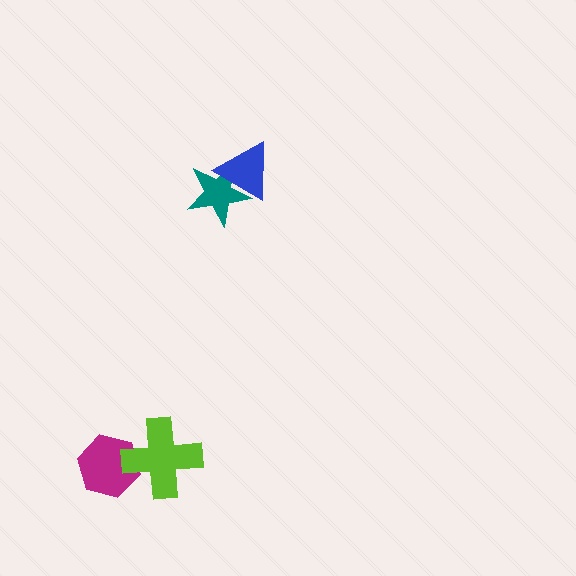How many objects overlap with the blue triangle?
1 object overlaps with the blue triangle.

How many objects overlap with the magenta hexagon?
1 object overlaps with the magenta hexagon.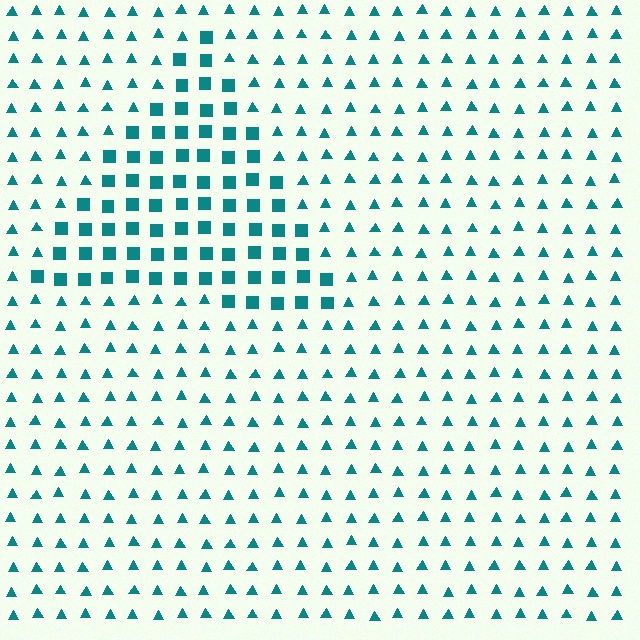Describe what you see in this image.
The image is filled with small teal elements arranged in a uniform grid. A triangle-shaped region contains squares, while the surrounding area contains triangles. The boundary is defined purely by the change in element shape.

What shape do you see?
I see a triangle.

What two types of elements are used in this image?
The image uses squares inside the triangle region and triangles outside it.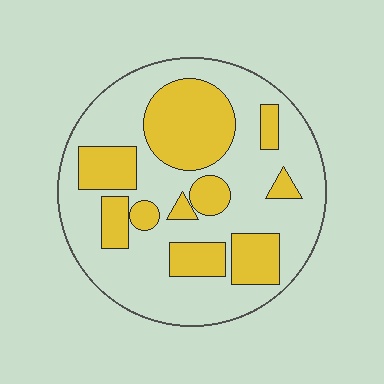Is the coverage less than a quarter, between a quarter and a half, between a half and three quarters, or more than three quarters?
Between a quarter and a half.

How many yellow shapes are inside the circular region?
10.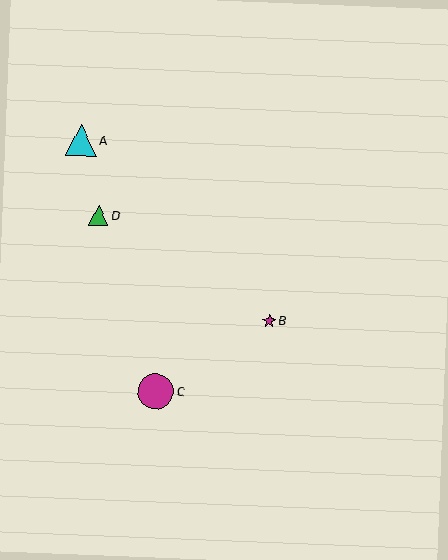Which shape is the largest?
The magenta circle (labeled C) is the largest.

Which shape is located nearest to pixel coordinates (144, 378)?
The magenta circle (labeled C) at (156, 391) is nearest to that location.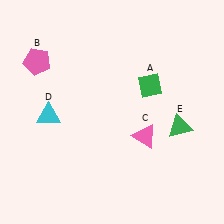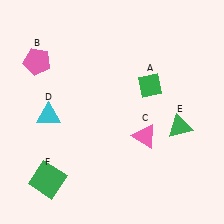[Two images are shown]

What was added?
A green square (F) was added in Image 2.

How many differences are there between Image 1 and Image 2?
There is 1 difference between the two images.